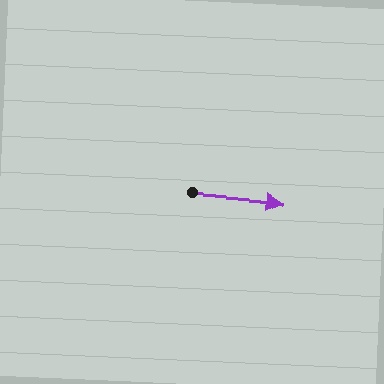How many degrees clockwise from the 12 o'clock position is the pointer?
Approximately 95 degrees.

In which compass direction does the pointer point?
East.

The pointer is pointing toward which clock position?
Roughly 3 o'clock.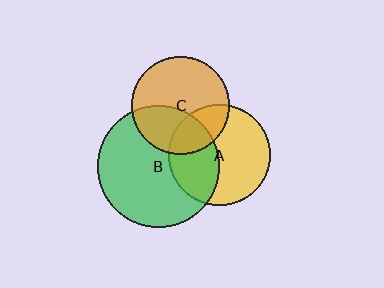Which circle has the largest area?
Circle B (green).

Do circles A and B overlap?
Yes.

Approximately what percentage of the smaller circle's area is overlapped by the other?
Approximately 40%.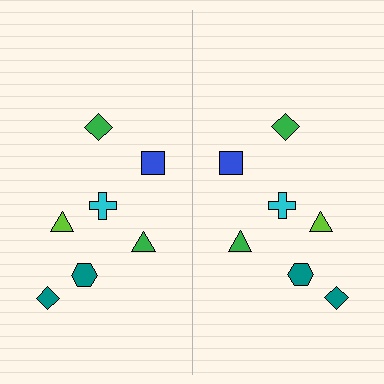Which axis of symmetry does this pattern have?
The pattern has a vertical axis of symmetry running through the center of the image.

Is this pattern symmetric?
Yes, this pattern has bilateral (reflection) symmetry.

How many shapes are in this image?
There are 14 shapes in this image.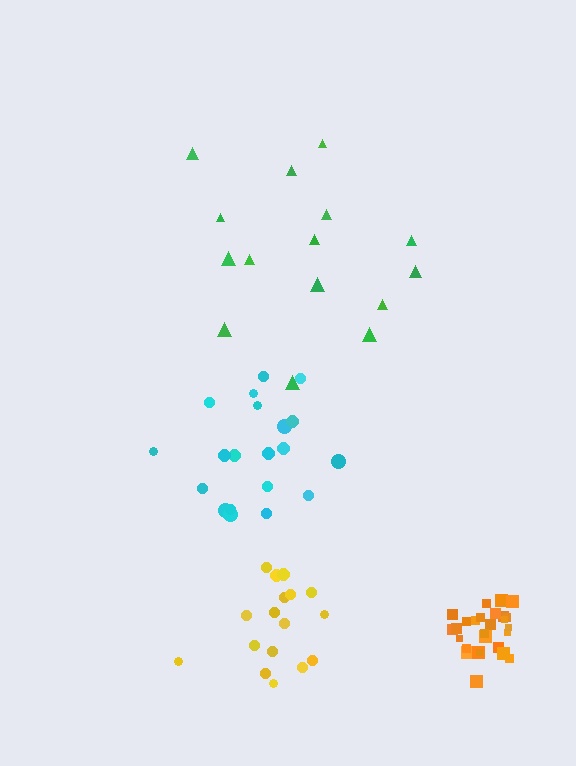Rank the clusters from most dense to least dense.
orange, yellow, cyan, green.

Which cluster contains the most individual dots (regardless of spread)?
Orange (27).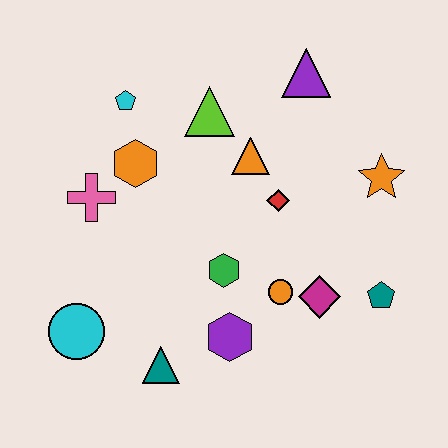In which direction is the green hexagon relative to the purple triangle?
The green hexagon is below the purple triangle.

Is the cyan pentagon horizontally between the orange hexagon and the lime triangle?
No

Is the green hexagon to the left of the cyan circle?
No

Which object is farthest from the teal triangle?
The purple triangle is farthest from the teal triangle.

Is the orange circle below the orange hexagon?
Yes